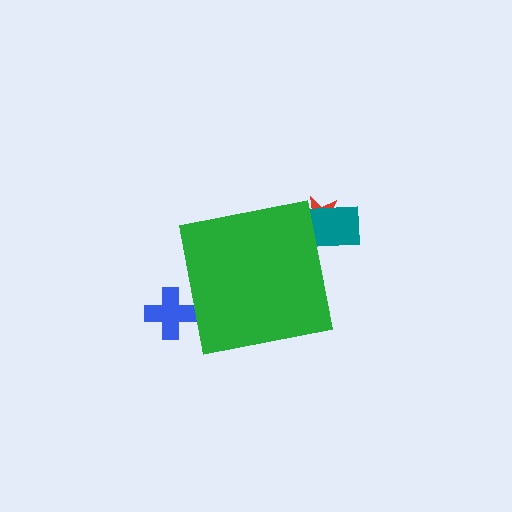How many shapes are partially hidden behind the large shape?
3 shapes are partially hidden.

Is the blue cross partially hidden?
Yes, the blue cross is partially hidden behind the green square.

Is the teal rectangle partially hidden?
Yes, the teal rectangle is partially hidden behind the green square.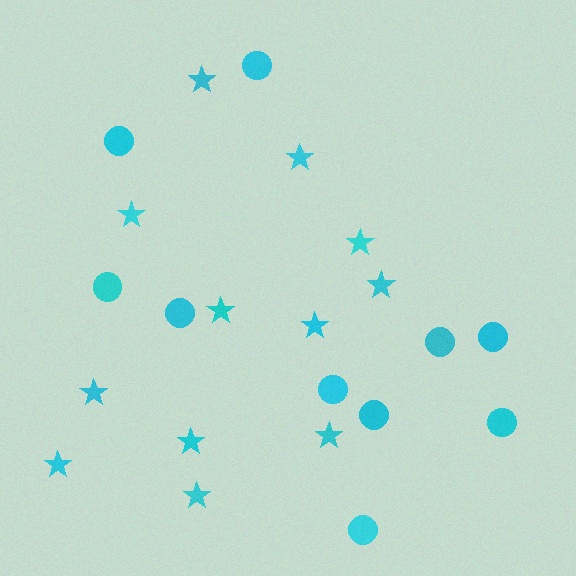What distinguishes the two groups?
There are 2 groups: one group of circles (10) and one group of stars (12).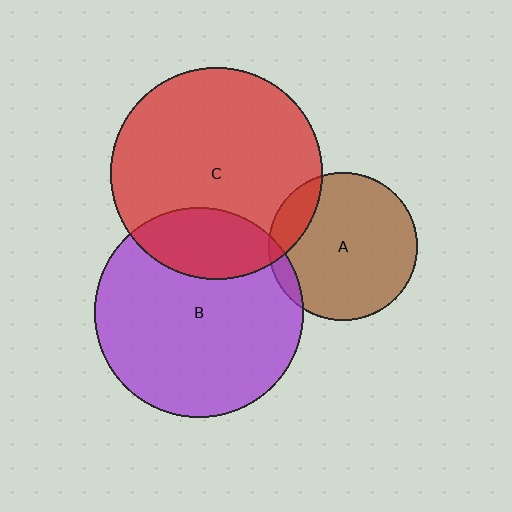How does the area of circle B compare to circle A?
Approximately 2.0 times.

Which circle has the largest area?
Circle C (red).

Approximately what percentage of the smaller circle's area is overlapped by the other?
Approximately 5%.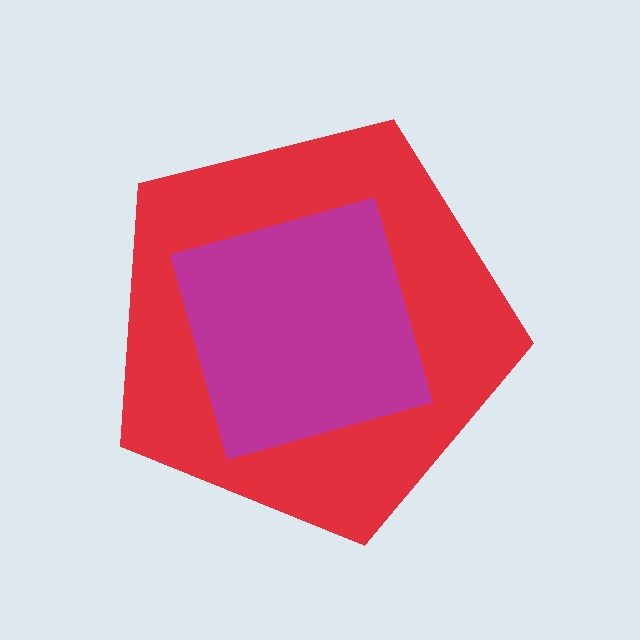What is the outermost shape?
The red pentagon.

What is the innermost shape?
The magenta square.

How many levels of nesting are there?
2.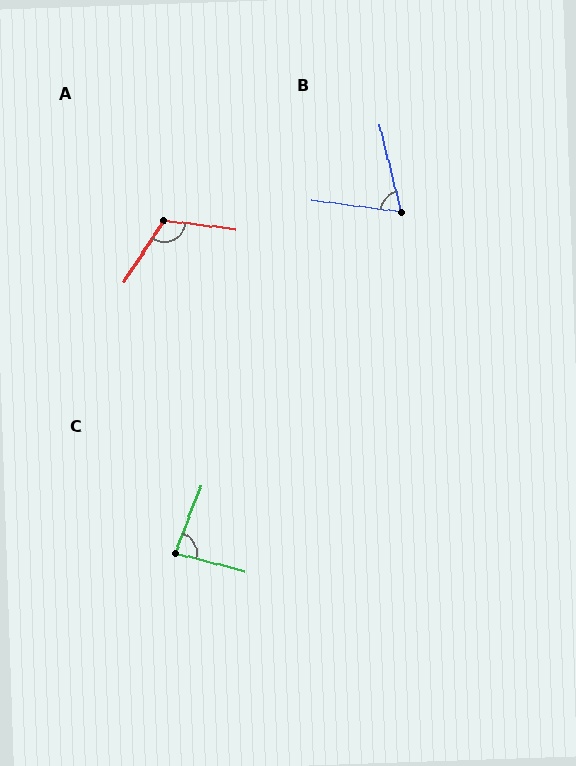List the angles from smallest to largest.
B (69°), C (83°), A (116°).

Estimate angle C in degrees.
Approximately 83 degrees.